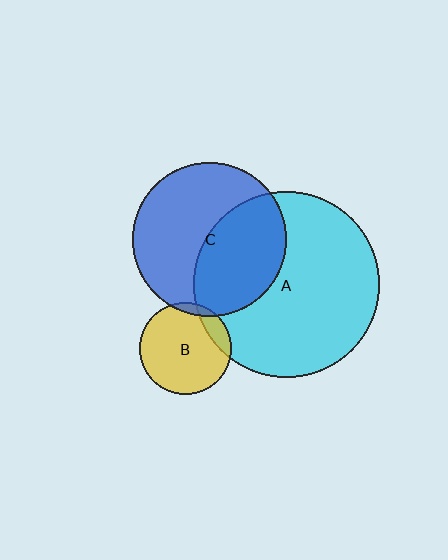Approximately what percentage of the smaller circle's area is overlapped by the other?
Approximately 15%.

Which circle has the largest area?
Circle A (cyan).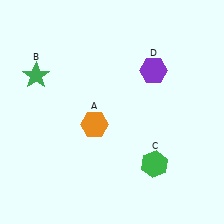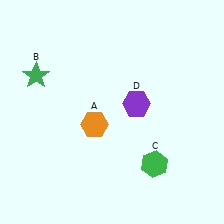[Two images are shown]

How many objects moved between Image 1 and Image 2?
1 object moved between the two images.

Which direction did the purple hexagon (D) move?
The purple hexagon (D) moved down.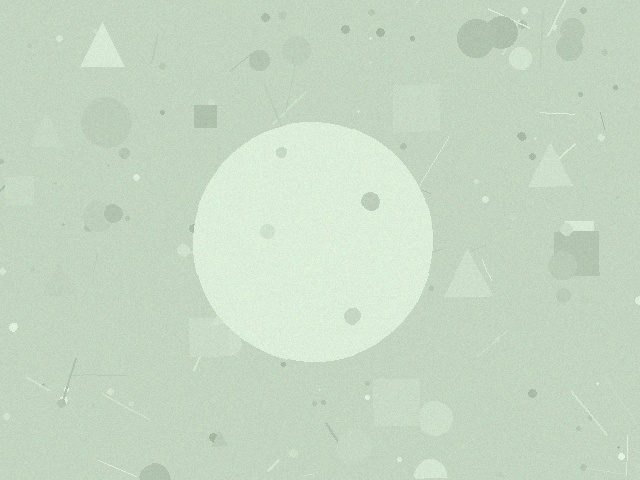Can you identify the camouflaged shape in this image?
The camouflaged shape is a circle.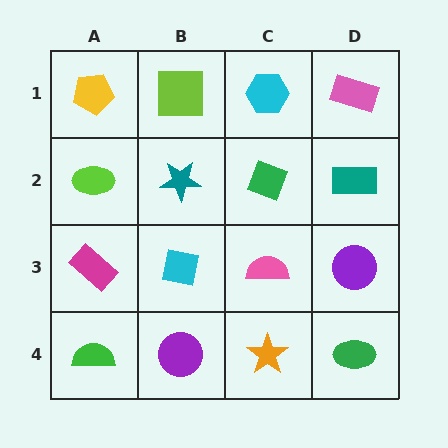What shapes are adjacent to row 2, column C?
A cyan hexagon (row 1, column C), a pink semicircle (row 3, column C), a teal star (row 2, column B), a teal rectangle (row 2, column D).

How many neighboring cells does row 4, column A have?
2.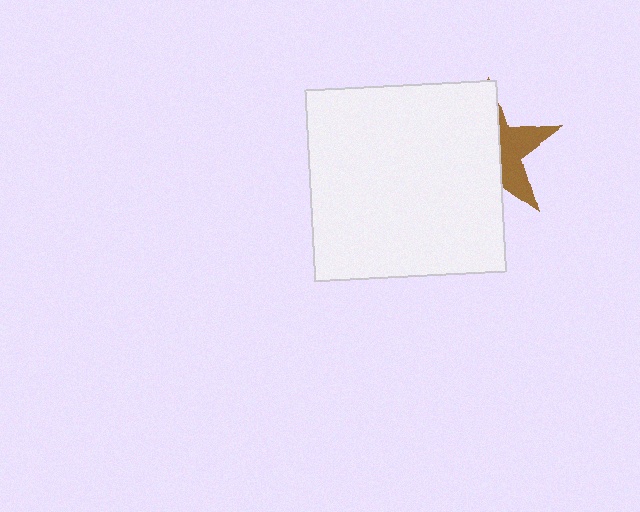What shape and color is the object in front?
The object in front is a white square.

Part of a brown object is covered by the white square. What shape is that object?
It is a star.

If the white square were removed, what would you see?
You would see the complete brown star.